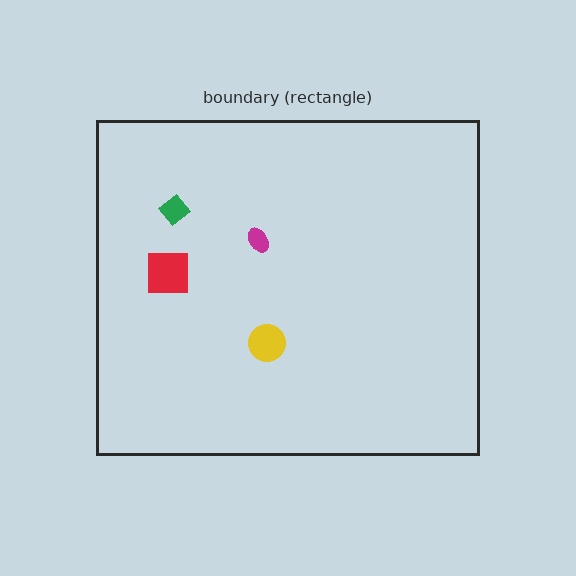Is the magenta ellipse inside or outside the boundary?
Inside.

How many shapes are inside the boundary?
4 inside, 0 outside.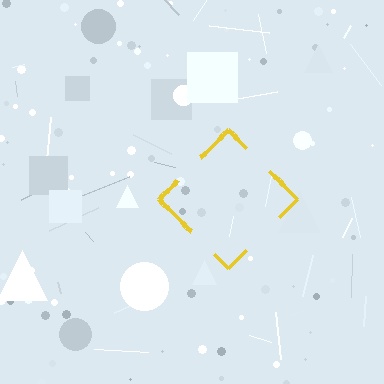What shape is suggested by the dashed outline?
The dashed outline suggests a diamond.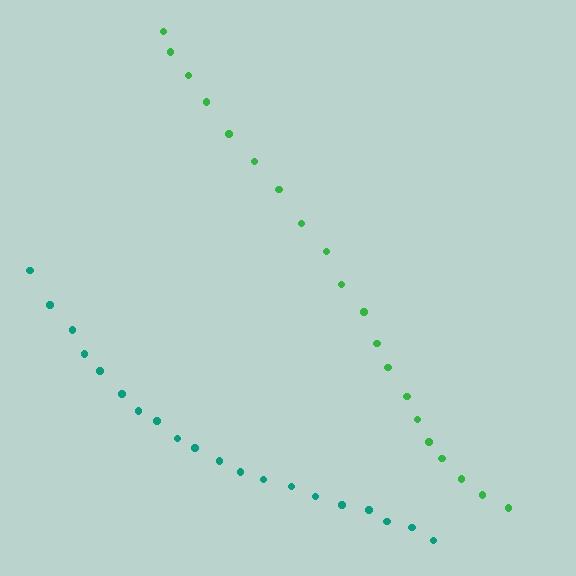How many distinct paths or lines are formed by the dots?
There are 2 distinct paths.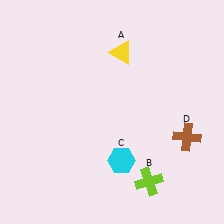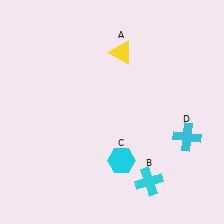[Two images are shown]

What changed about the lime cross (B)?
In Image 1, B is lime. In Image 2, it changed to cyan.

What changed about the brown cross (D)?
In Image 1, D is brown. In Image 2, it changed to cyan.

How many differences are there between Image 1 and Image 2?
There are 2 differences between the two images.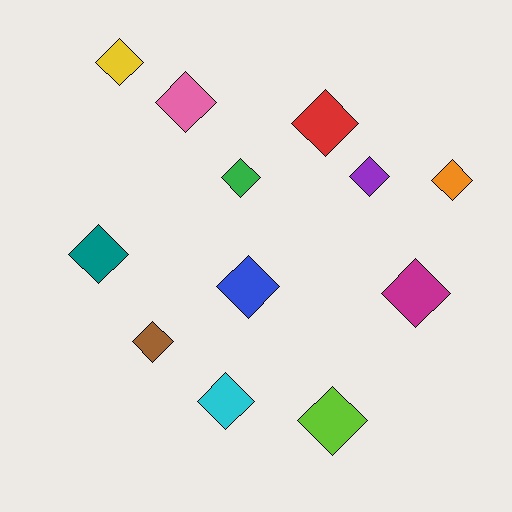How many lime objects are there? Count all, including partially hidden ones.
There is 1 lime object.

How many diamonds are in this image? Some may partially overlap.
There are 12 diamonds.